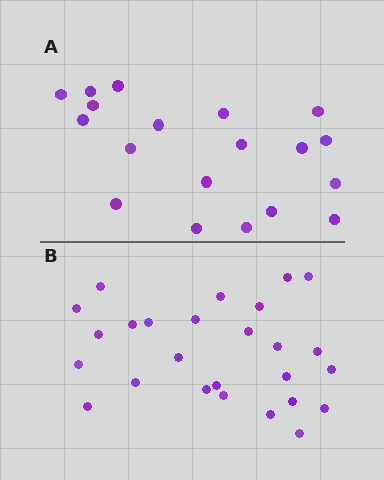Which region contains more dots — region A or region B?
Region B (the bottom region) has more dots.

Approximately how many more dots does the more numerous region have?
Region B has roughly 8 or so more dots than region A.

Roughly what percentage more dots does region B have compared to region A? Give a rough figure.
About 35% more.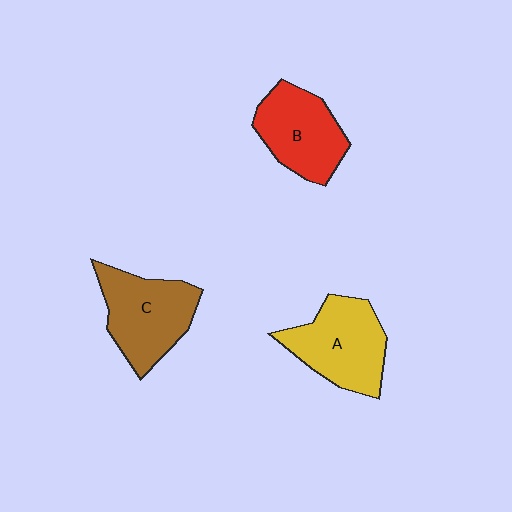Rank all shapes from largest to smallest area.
From largest to smallest: C (brown), A (yellow), B (red).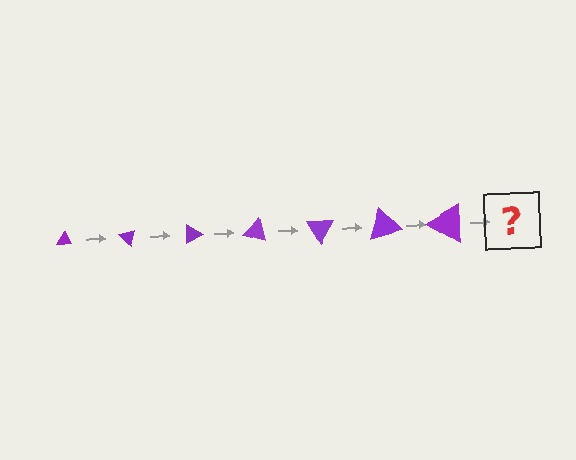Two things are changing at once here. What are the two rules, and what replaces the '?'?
The two rules are that the triangle grows larger each step and it rotates 45 degrees each step. The '?' should be a triangle, larger than the previous one and rotated 315 degrees from the start.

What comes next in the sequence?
The next element should be a triangle, larger than the previous one and rotated 315 degrees from the start.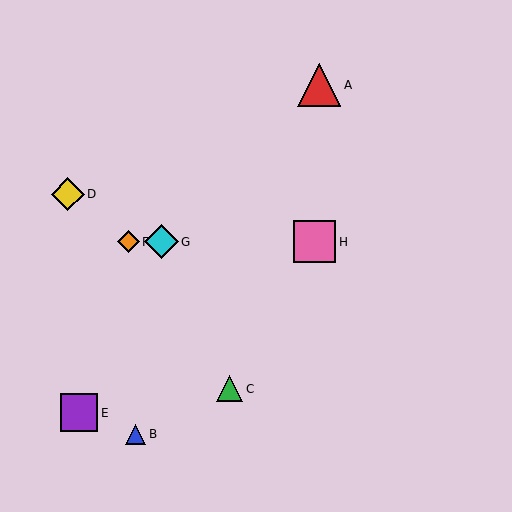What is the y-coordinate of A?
Object A is at y≈85.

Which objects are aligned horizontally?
Objects F, G, H are aligned horizontally.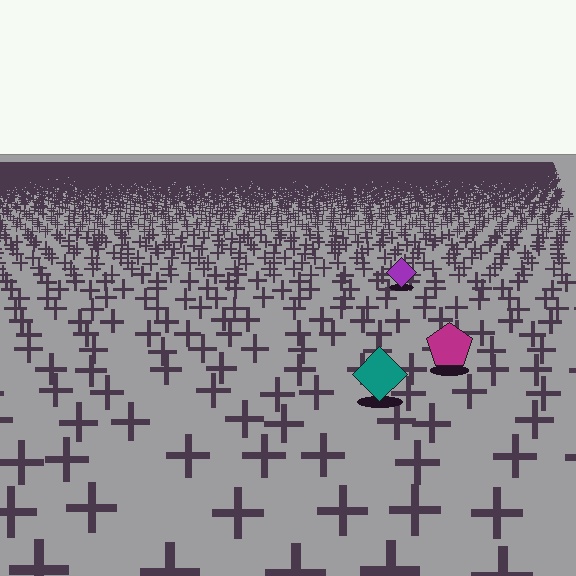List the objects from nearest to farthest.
From nearest to farthest: the teal diamond, the magenta pentagon, the purple diamond.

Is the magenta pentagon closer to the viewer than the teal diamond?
No. The teal diamond is closer — you can tell from the texture gradient: the ground texture is coarser near it.